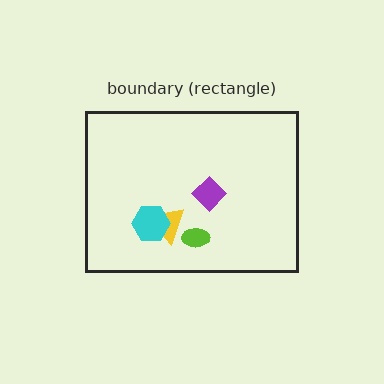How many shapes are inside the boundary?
4 inside, 0 outside.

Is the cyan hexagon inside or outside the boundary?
Inside.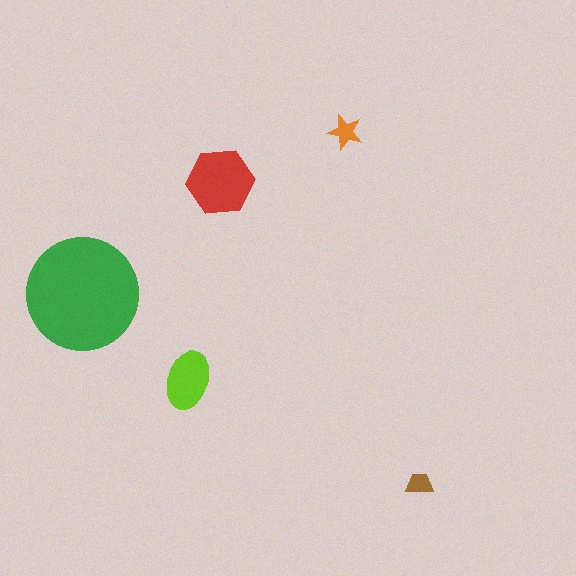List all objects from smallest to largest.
The brown trapezoid, the orange star, the lime ellipse, the red hexagon, the green circle.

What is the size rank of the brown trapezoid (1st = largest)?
5th.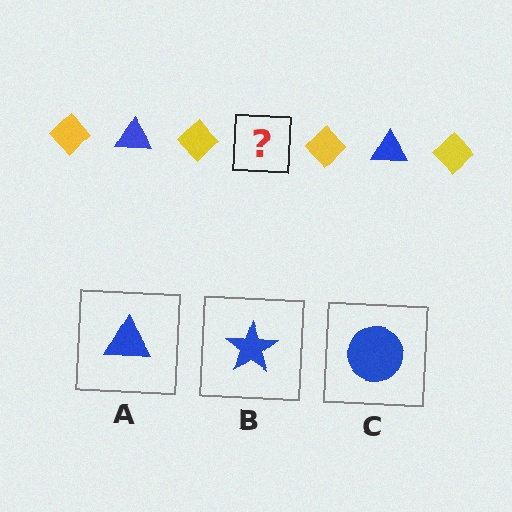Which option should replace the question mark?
Option A.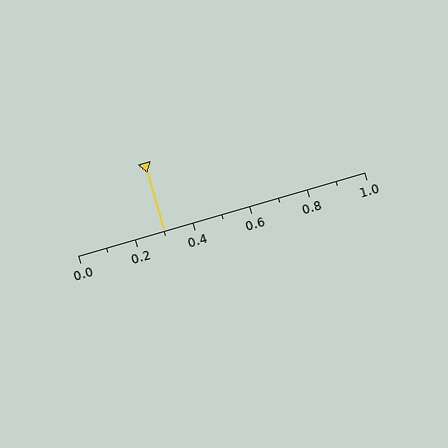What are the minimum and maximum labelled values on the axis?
The axis runs from 0.0 to 1.0.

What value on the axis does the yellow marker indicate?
The marker indicates approximately 0.3.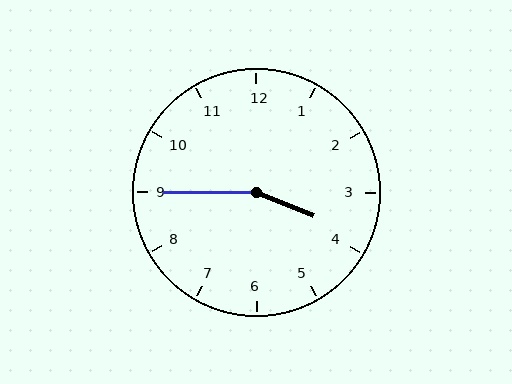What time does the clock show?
3:45.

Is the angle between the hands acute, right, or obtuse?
It is obtuse.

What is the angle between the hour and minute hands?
Approximately 158 degrees.